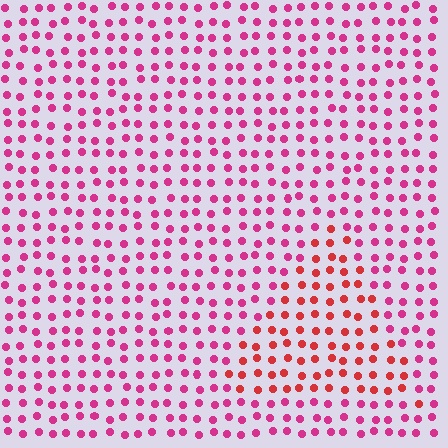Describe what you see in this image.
The image is filled with small magenta elements in a uniform arrangement. A triangle-shaped region is visible where the elements are tinted to a slightly different hue, forming a subtle color boundary.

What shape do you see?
I see a triangle.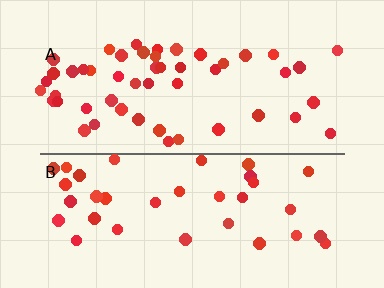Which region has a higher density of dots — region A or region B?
A (the top).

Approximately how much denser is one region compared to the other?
Approximately 1.4× — region A over region B.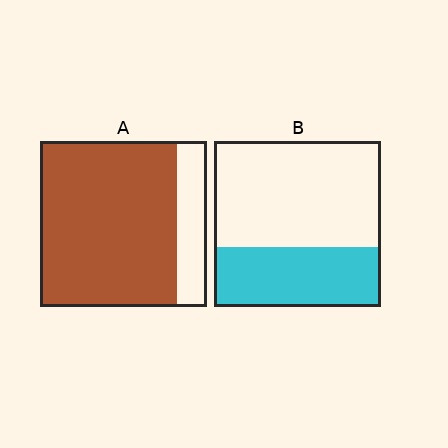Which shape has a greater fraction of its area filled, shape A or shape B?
Shape A.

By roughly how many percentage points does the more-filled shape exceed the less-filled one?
By roughly 45 percentage points (A over B).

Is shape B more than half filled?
No.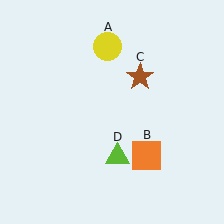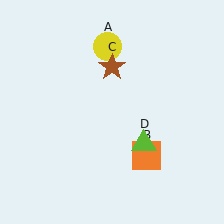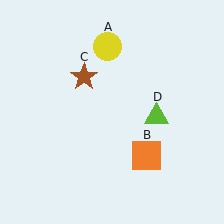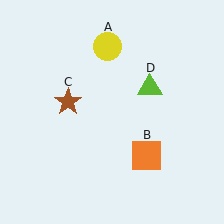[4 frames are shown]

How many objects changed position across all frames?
2 objects changed position: brown star (object C), lime triangle (object D).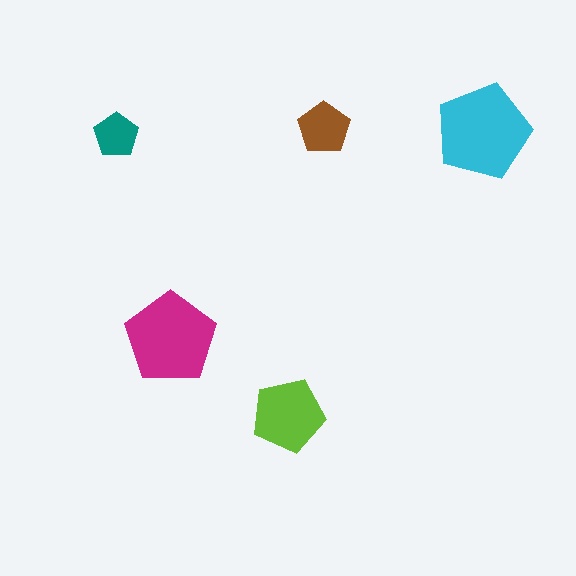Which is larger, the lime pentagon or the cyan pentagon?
The cyan one.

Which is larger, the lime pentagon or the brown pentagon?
The lime one.